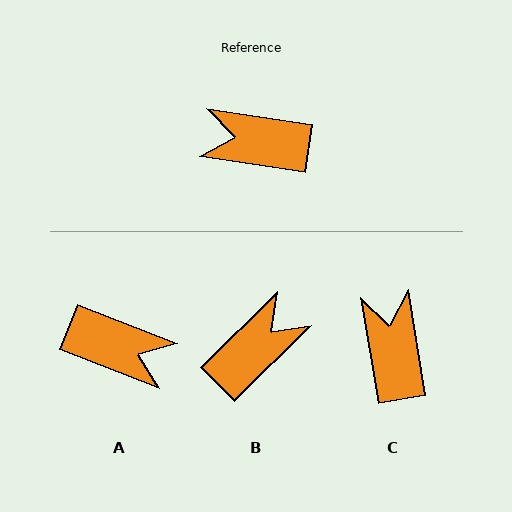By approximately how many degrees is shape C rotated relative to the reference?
Approximately 72 degrees clockwise.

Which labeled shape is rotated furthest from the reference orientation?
A, about 167 degrees away.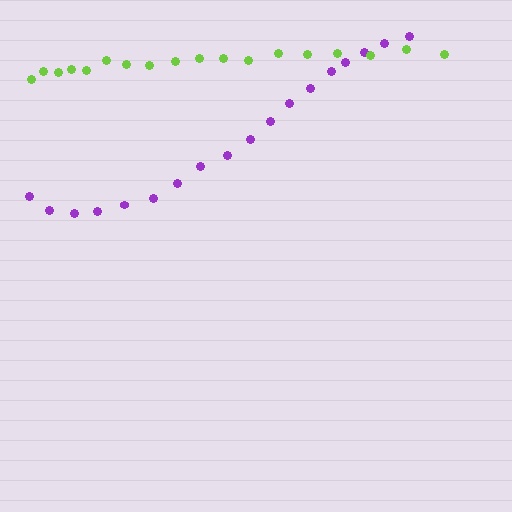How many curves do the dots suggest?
There are 2 distinct paths.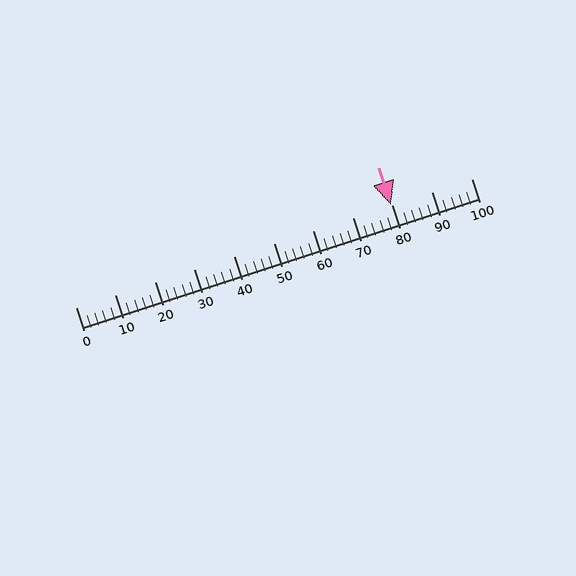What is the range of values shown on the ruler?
The ruler shows values from 0 to 100.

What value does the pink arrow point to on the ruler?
The pink arrow points to approximately 80.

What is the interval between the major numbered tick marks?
The major tick marks are spaced 10 units apart.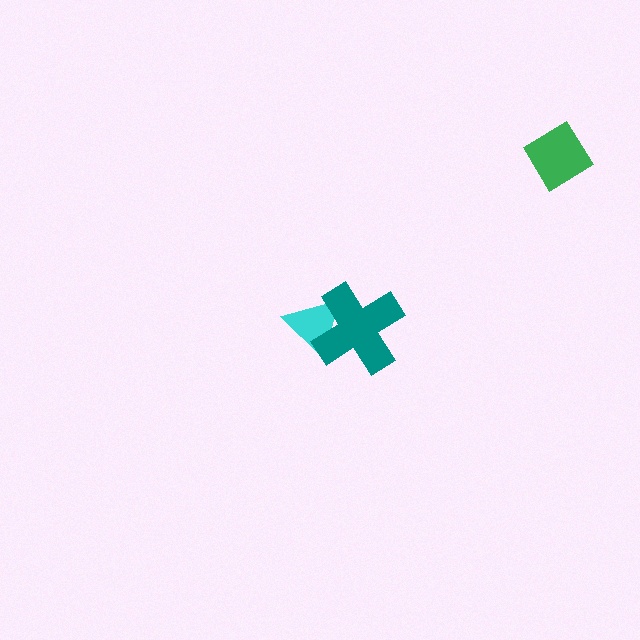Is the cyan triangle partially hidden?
Yes, it is partially covered by another shape.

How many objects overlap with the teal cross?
1 object overlaps with the teal cross.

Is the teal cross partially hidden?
No, no other shape covers it.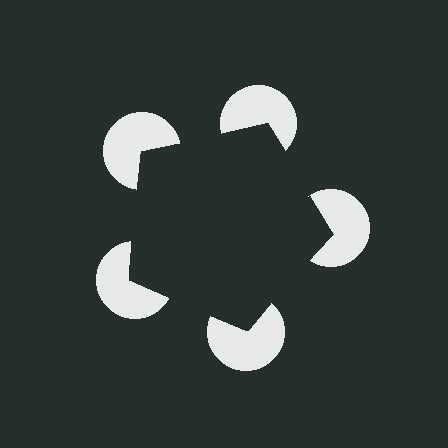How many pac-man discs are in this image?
There are 5 — one at each vertex of the illusory pentagon.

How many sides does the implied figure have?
5 sides.